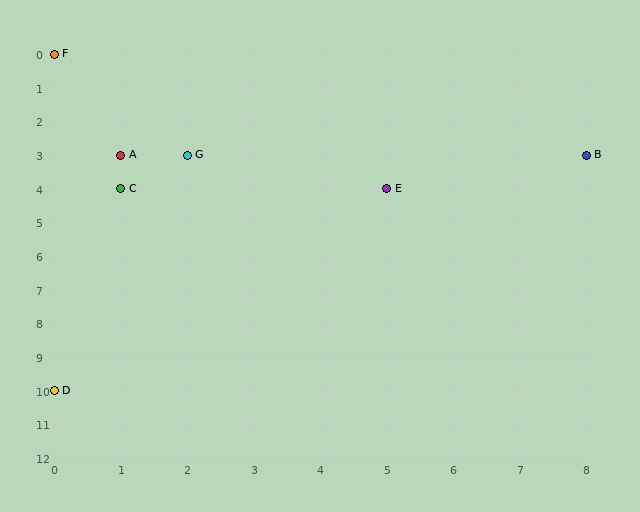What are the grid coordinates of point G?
Point G is at grid coordinates (2, 3).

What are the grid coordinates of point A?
Point A is at grid coordinates (1, 3).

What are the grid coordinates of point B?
Point B is at grid coordinates (8, 3).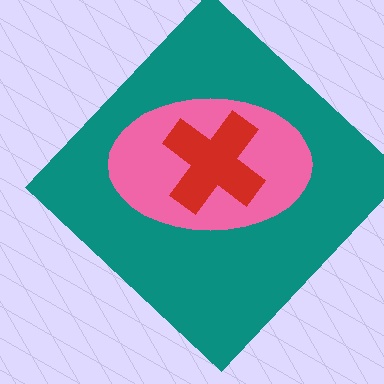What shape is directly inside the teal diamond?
The pink ellipse.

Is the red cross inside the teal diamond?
Yes.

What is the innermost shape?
The red cross.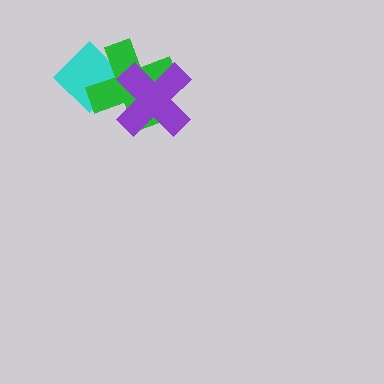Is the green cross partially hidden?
Yes, it is partially covered by another shape.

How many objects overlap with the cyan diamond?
1 object overlaps with the cyan diamond.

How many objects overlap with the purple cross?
1 object overlaps with the purple cross.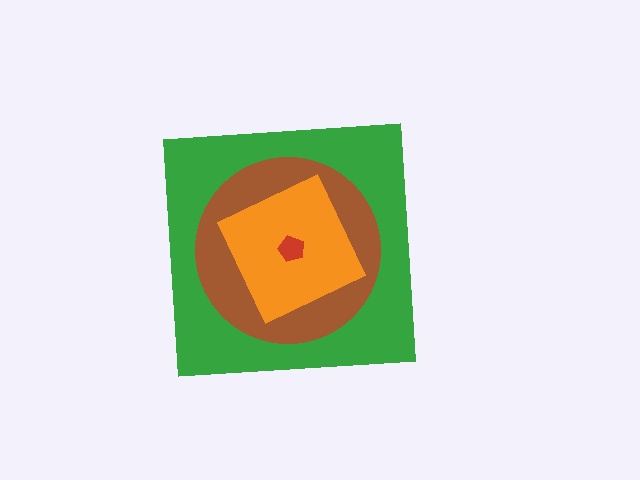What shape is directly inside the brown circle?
The orange square.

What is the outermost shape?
The green square.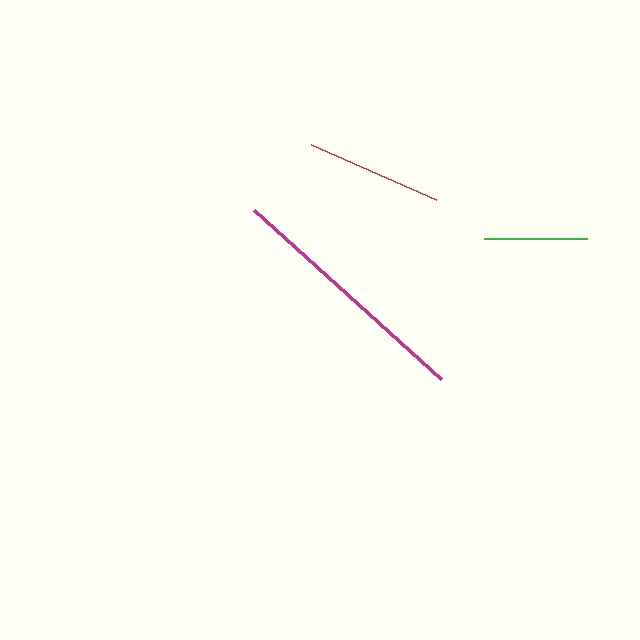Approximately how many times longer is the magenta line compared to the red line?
The magenta line is approximately 1.8 times the length of the red line.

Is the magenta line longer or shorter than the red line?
The magenta line is longer than the red line.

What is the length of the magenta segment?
The magenta segment is approximately 251 pixels long.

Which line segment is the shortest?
The green line is the shortest at approximately 104 pixels.